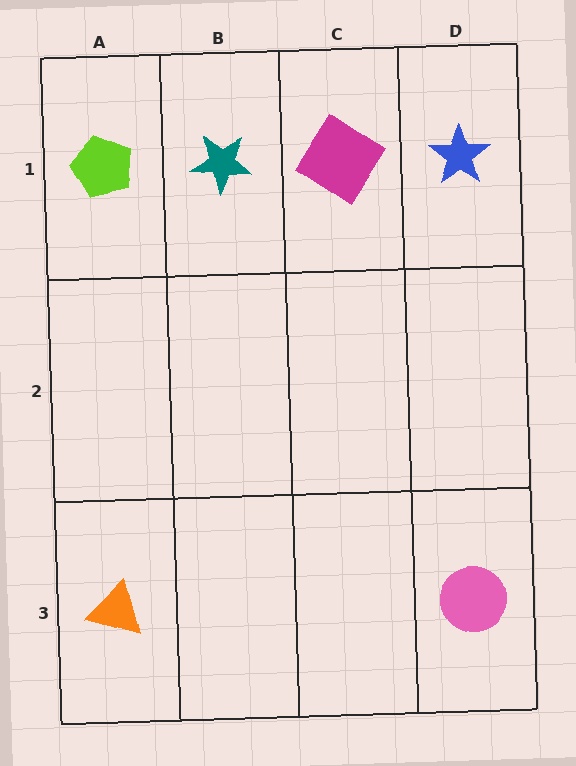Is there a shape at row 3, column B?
No, that cell is empty.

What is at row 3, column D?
A pink circle.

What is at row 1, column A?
A lime pentagon.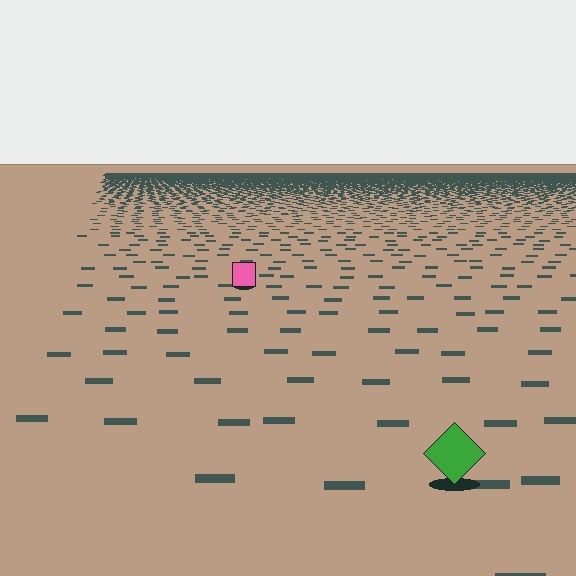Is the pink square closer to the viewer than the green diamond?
No. The green diamond is closer — you can tell from the texture gradient: the ground texture is coarser near it.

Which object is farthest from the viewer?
The pink square is farthest from the viewer. It appears smaller and the ground texture around it is denser.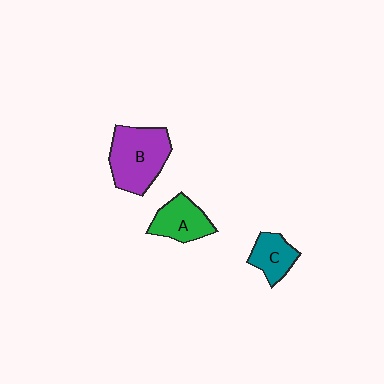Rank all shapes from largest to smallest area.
From largest to smallest: B (purple), A (green), C (teal).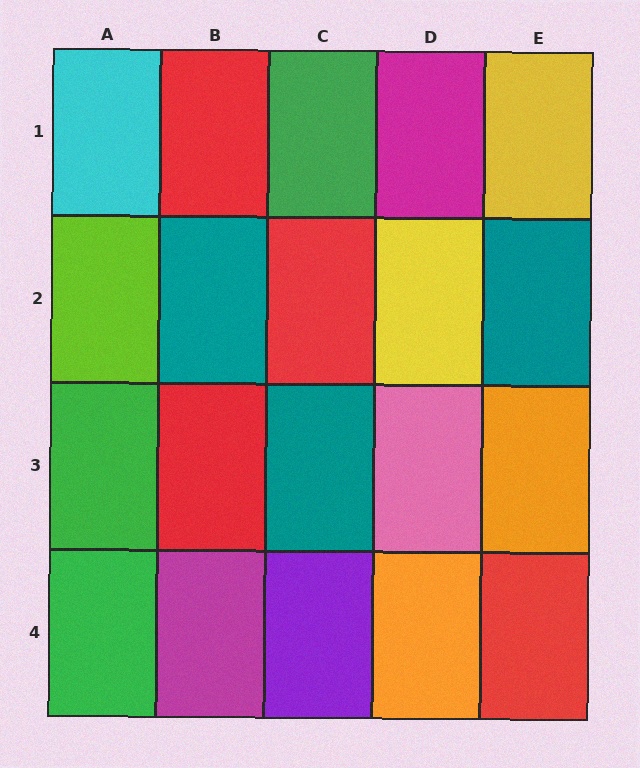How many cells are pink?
1 cell is pink.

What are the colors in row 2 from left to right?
Lime, teal, red, yellow, teal.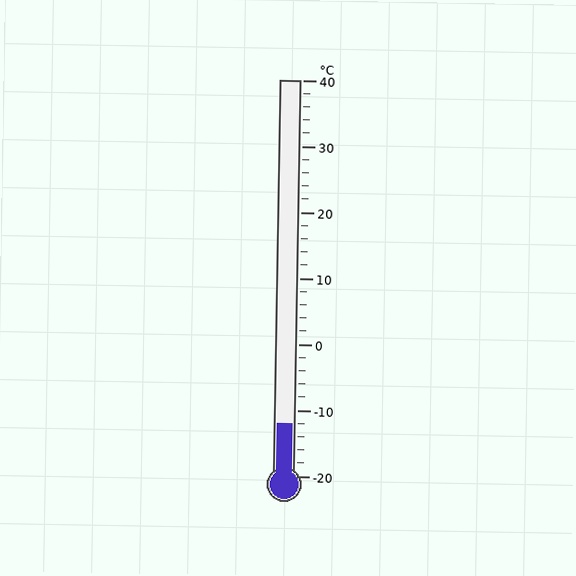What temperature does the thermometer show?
The thermometer shows approximately -12°C.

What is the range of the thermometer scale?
The thermometer scale ranges from -20°C to 40°C.